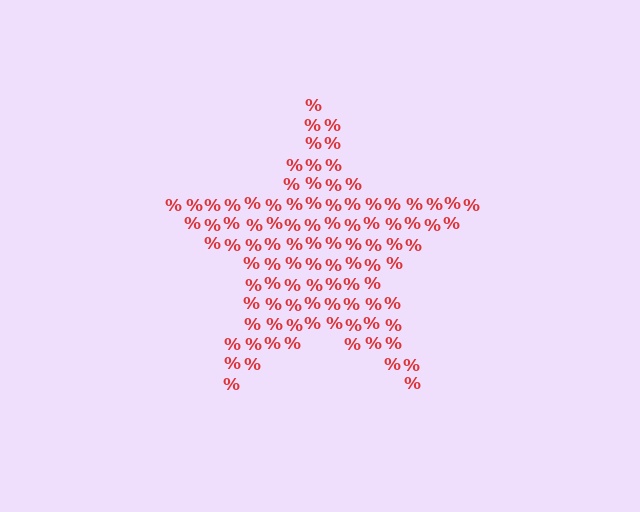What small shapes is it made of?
It is made of small percent signs.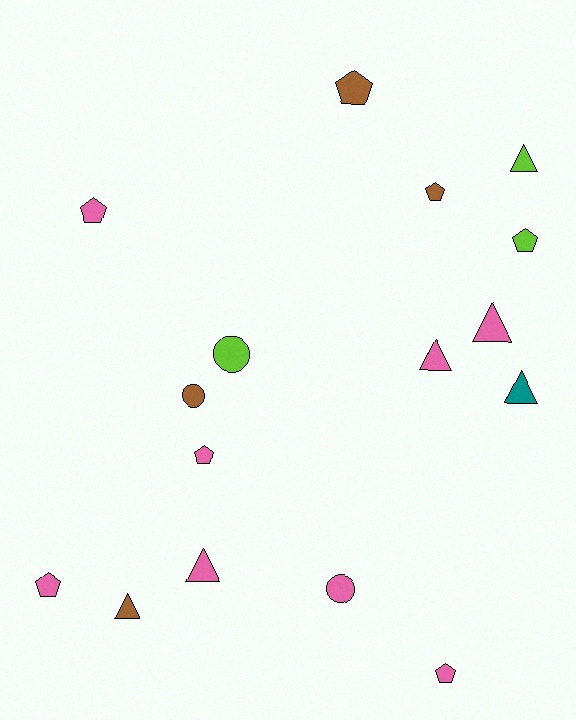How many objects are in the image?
There are 16 objects.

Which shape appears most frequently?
Pentagon, with 7 objects.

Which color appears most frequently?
Pink, with 8 objects.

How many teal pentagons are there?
There are no teal pentagons.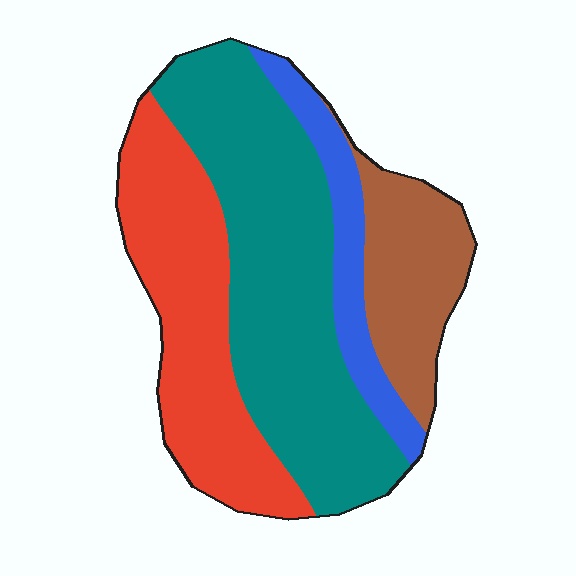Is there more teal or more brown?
Teal.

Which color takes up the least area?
Blue, at roughly 10%.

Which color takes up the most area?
Teal, at roughly 45%.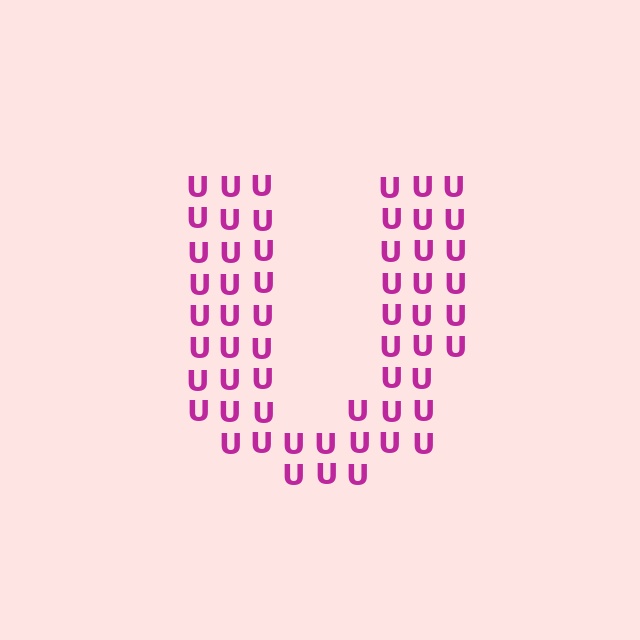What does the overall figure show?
The overall figure shows the letter U.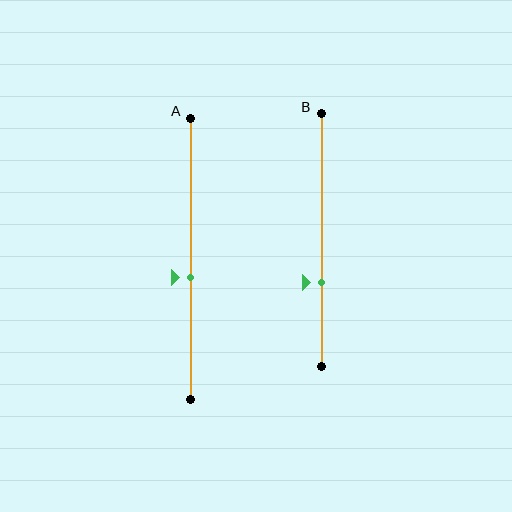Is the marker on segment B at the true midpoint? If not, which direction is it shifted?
No, the marker on segment B is shifted downward by about 17% of the segment length.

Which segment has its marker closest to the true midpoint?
Segment A has its marker closest to the true midpoint.